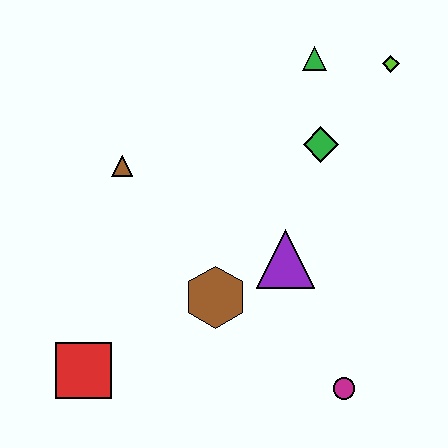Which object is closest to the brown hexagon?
The purple triangle is closest to the brown hexagon.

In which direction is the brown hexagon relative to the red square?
The brown hexagon is to the right of the red square.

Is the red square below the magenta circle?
No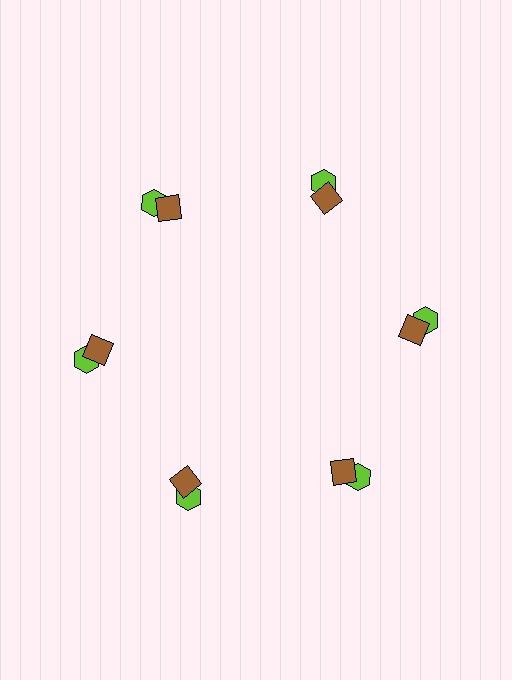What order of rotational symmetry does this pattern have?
This pattern has 6-fold rotational symmetry.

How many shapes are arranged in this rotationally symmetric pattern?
There are 12 shapes, arranged in 6 groups of 2.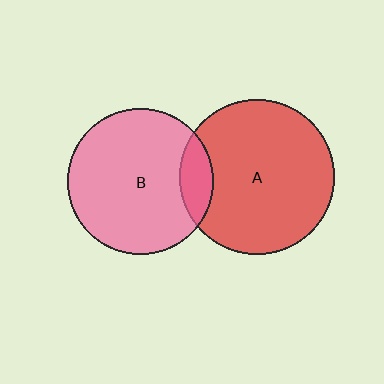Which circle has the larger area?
Circle A (red).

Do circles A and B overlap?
Yes.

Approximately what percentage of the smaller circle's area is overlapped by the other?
Approximately 15%.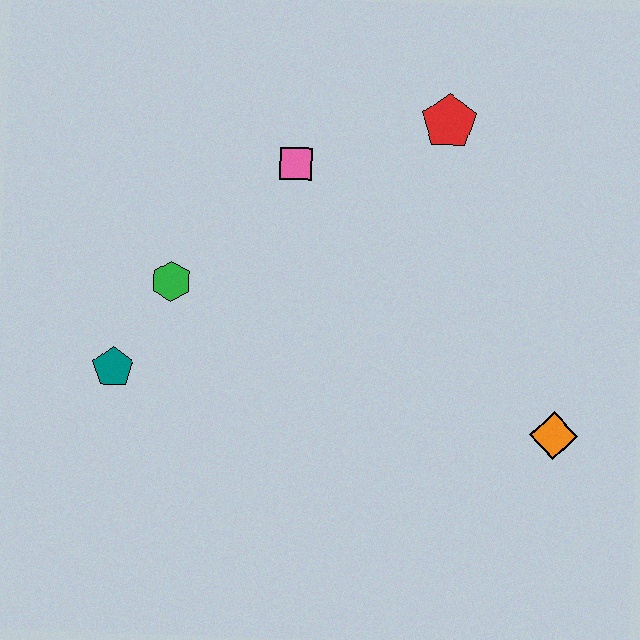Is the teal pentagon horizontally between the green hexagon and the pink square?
No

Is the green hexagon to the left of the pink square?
Yes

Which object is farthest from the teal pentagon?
The orange diamond is farthest from the teal pentagon.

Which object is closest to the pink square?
The red pentagon is closest to the pink square.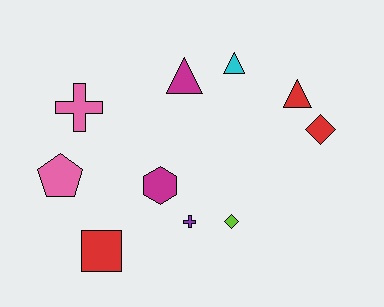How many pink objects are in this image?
There are 2 pink objects.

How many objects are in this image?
There are 10 objects.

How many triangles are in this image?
There are 3 triangles.